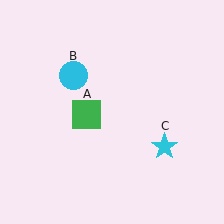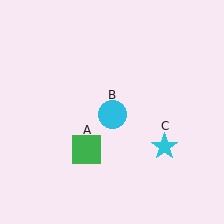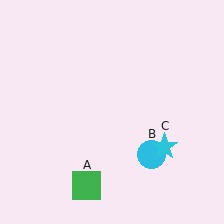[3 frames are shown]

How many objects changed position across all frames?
2 objects changed position: green square (object A), cyan circle (object B).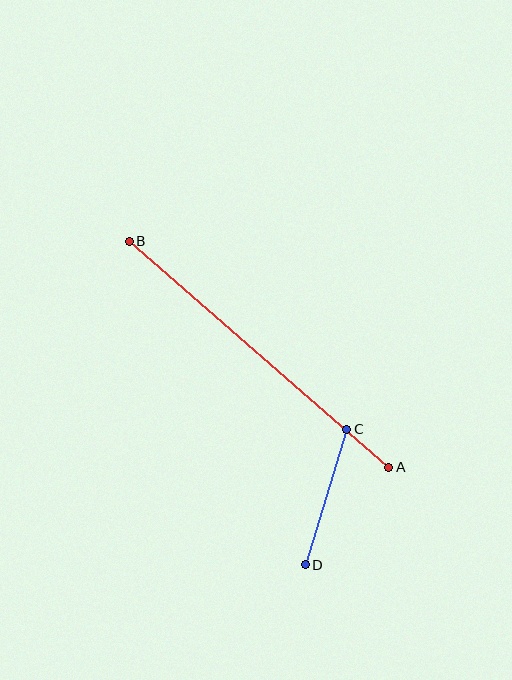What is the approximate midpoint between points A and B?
The midpoint is at approximately (259, 354) pixels.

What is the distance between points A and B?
The distance is approximately 344 pixels.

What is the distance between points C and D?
The distance is approximately 142 pixels.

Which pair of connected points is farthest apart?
Points A and B are farthest apart.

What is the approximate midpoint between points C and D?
The midpoint is at approximately (326, 497) pixels.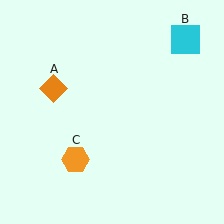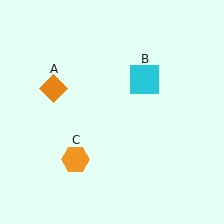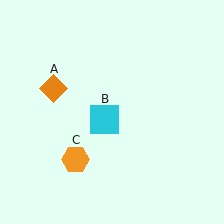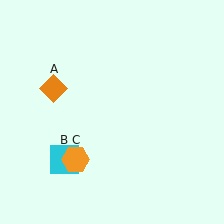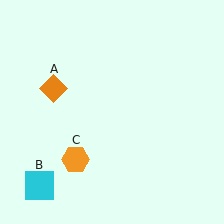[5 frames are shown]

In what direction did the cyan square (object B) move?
The cyan square (object B) moved down and to the left.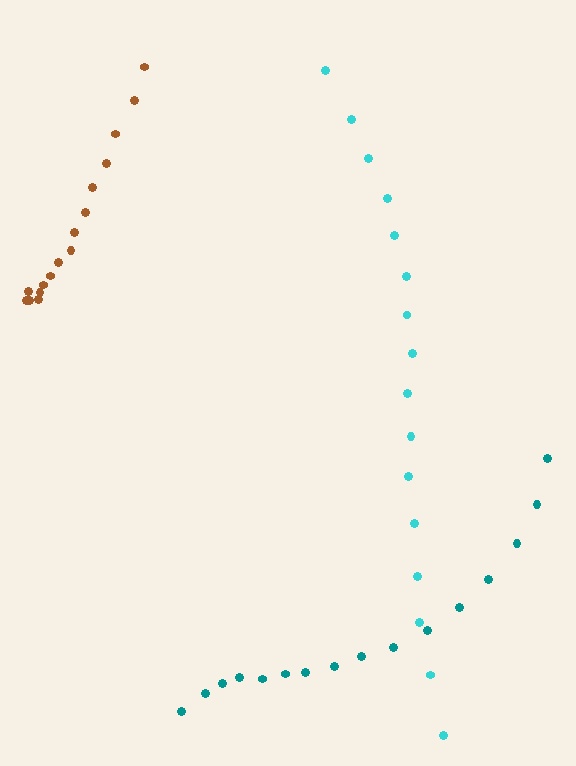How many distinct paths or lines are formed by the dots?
There are 3 distinct paths.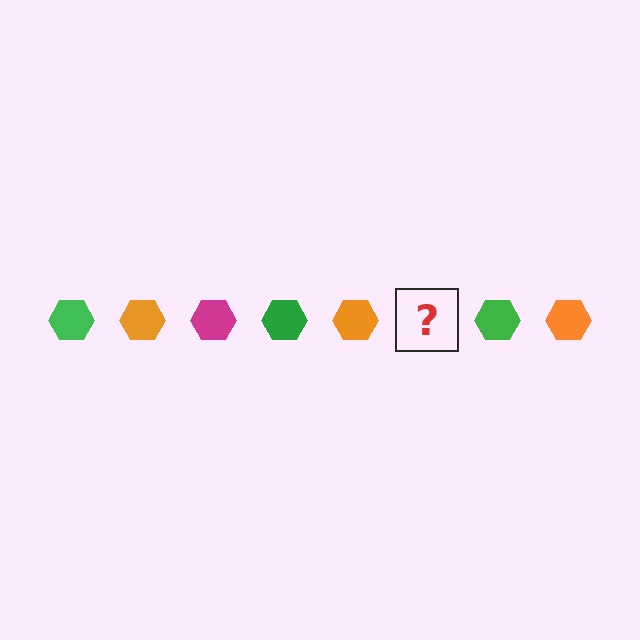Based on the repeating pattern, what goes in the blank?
The blank should be a magenta hexagon.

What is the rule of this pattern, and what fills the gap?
The rule is that the pattern cycles through green, orange, magenta hexagons. The gap should be filled with a magenta hexagon.